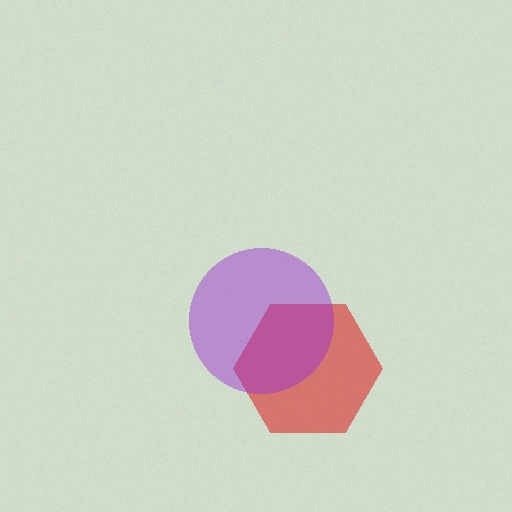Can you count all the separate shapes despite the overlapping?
Yes, there are 2 separate shapes.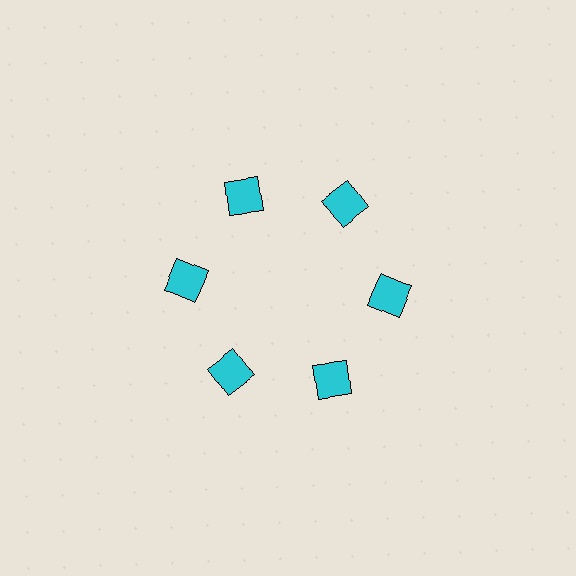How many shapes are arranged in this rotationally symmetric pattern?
There are 6 shapes, arranged in 6 groups of 1.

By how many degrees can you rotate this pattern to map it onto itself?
The pattern maps onto itself every 60 degrees of rotation.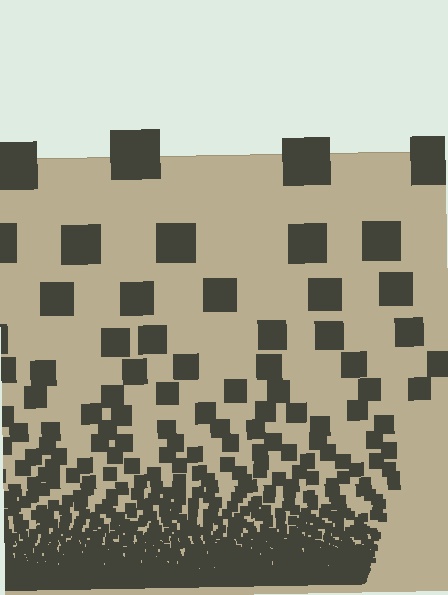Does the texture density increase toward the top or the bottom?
Density increases toward the bottom.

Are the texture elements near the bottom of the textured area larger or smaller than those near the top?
Smaller. The gradient is inverted — elements near the bottom are smaller and denser.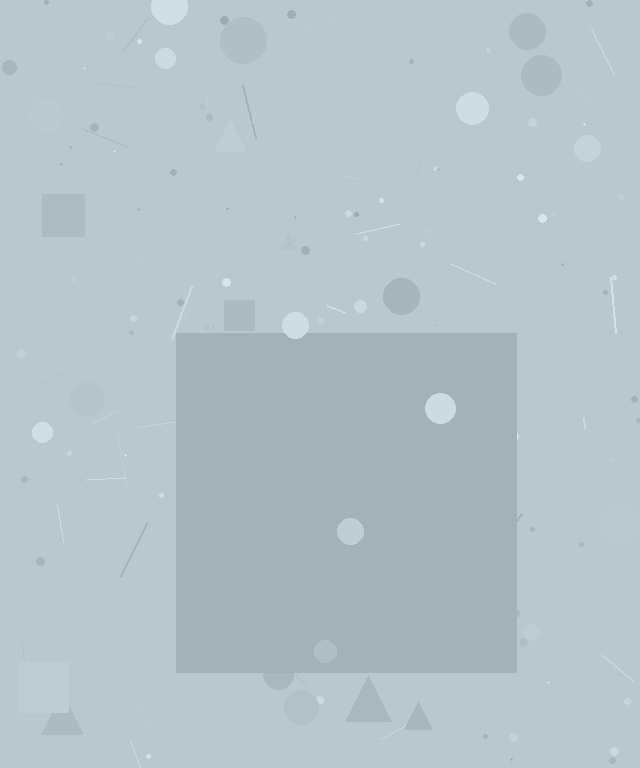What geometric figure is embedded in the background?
A square is embedded in the background.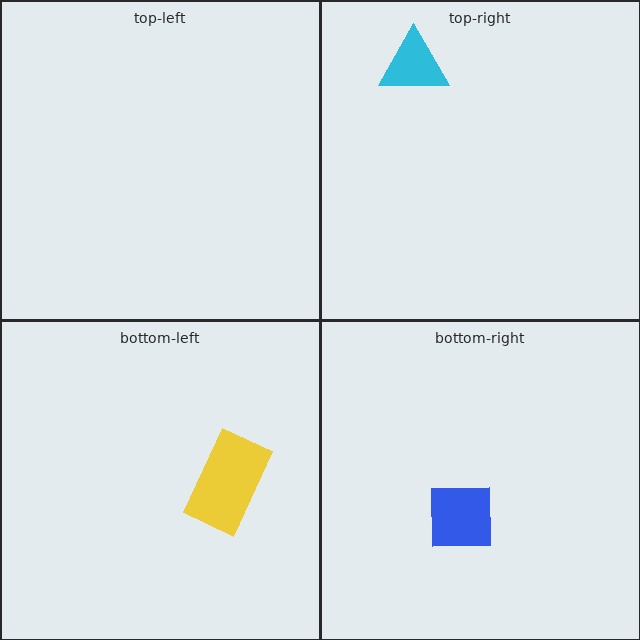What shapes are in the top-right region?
The cyan triangle.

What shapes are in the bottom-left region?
The yellow rectangle.